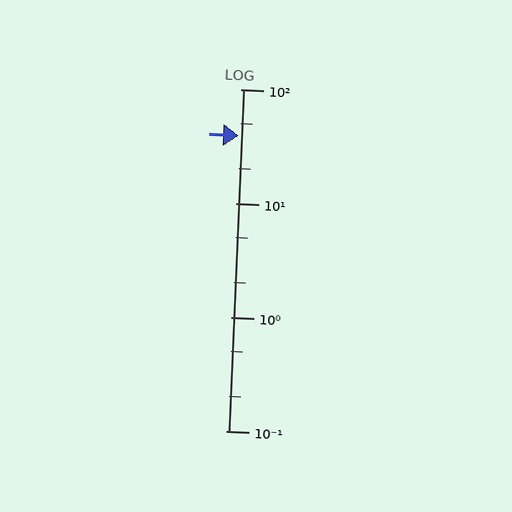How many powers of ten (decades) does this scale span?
The scale spans 3 decades, from 0.1 to 100.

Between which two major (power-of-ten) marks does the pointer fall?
The pointer is between 10 and 100.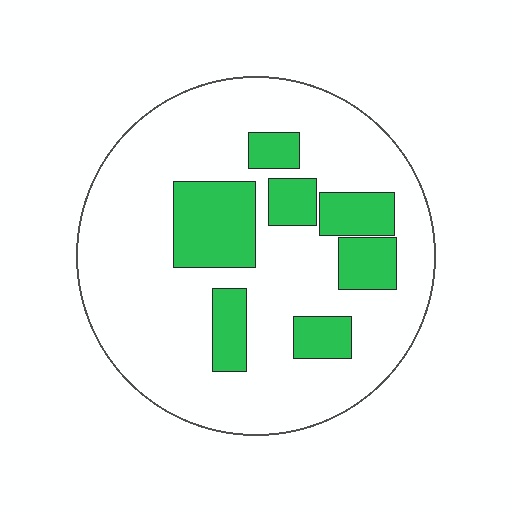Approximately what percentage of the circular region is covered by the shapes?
Approximately 25%.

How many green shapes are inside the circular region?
7.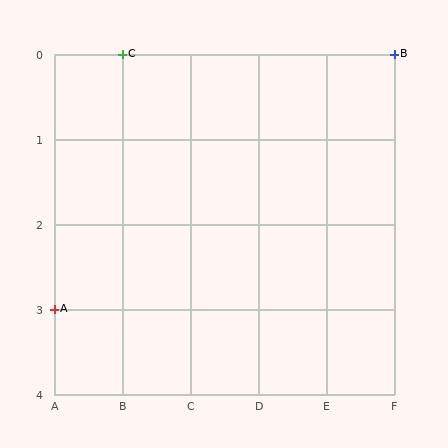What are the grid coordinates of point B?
Point B is at grid coordinates (F, 0).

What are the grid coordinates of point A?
Point A is at grid coordinates (A, 3).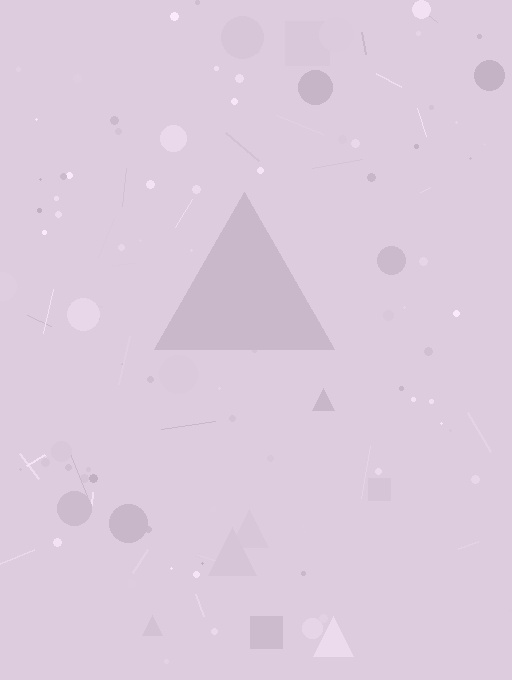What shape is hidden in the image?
A triangle is hidden in the image.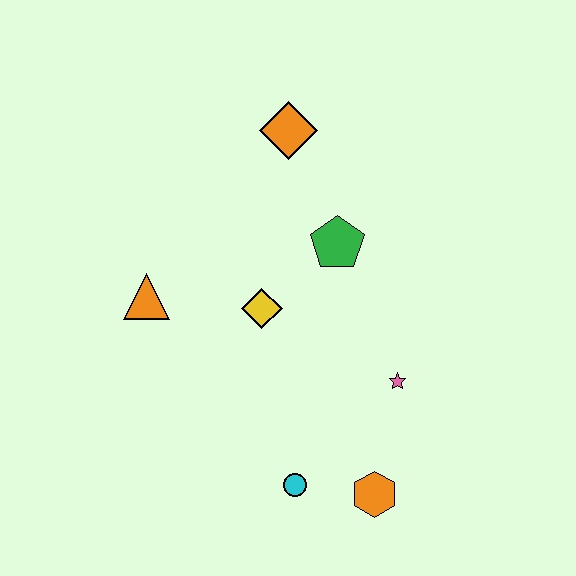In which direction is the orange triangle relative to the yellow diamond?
The orange triangle is to the left of the yellow diamond.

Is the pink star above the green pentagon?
No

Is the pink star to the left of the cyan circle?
No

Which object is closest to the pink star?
The orange hexagon is closest to the pink star.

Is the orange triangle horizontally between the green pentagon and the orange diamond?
No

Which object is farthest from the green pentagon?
The orange hexagon is farthest from the green pentagon.